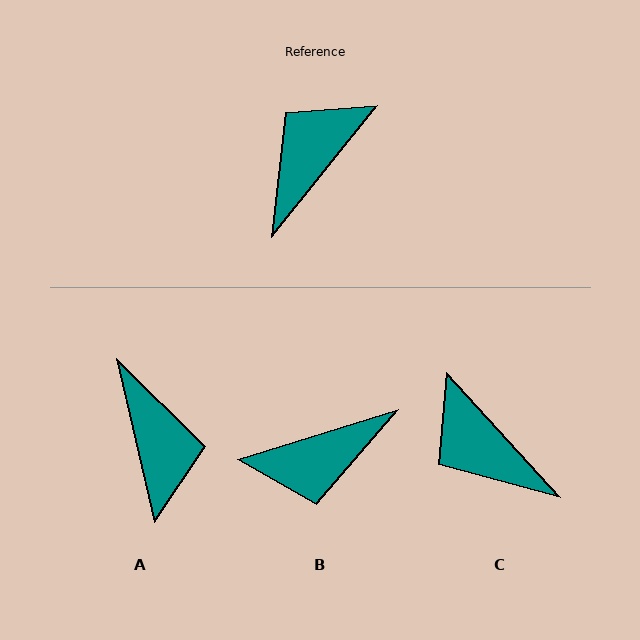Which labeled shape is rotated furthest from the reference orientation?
B, about 146 degrees away.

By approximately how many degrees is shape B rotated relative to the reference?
Approximately 146 degrees counter-clockwise.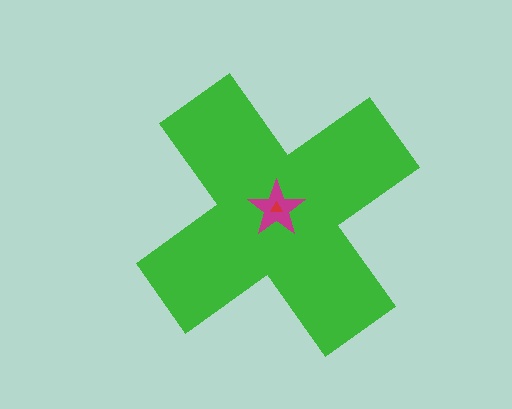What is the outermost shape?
The green cross.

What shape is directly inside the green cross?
The magenta star.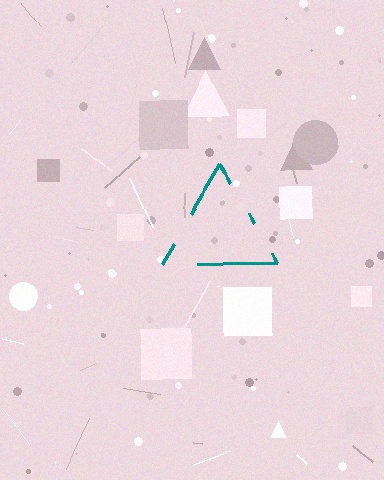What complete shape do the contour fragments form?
The contour fragments form a triangle.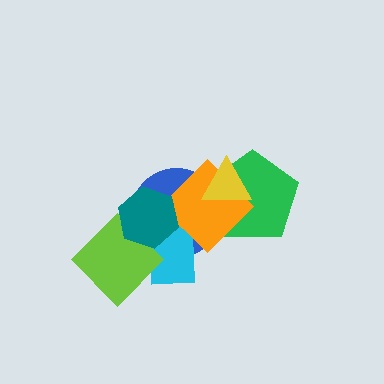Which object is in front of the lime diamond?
The teal hexagon is in front of the lime diamond.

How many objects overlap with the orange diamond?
5 objects overlap with the orange diamond.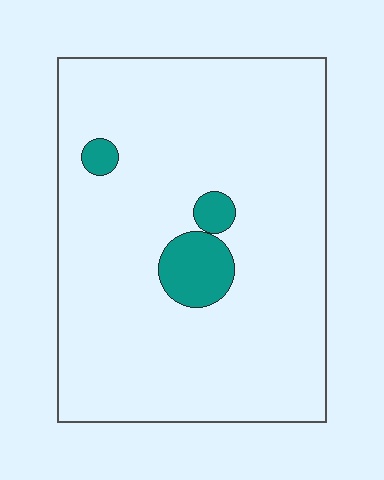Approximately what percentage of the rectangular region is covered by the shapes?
Approximately 5%.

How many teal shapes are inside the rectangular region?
3.